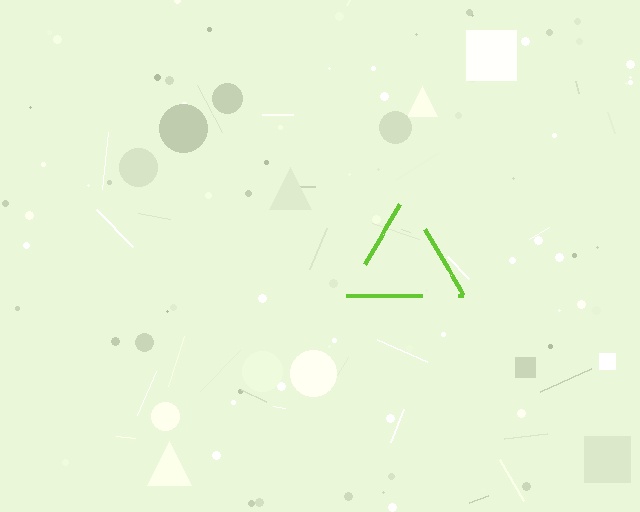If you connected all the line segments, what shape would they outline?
They would outline a triangle.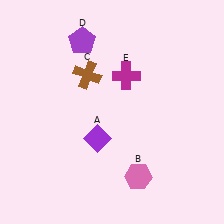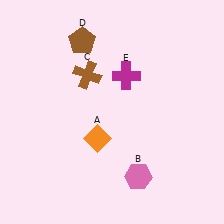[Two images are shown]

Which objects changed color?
A changed from purple to orange. D changed from purple to brown.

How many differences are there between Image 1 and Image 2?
There are 2 differences between the two images.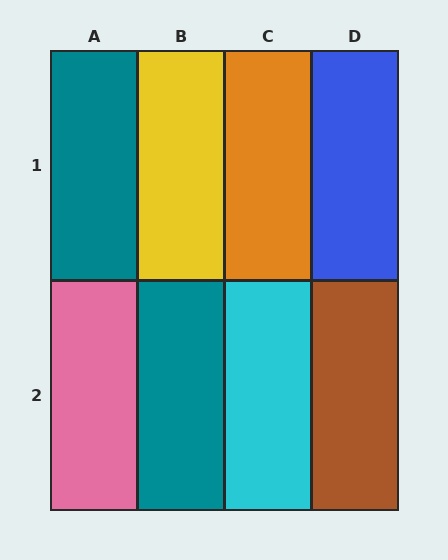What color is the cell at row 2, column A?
Pink.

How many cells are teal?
2 cells are teal.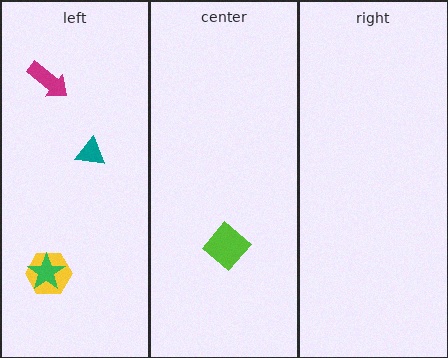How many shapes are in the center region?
1.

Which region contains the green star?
The left region.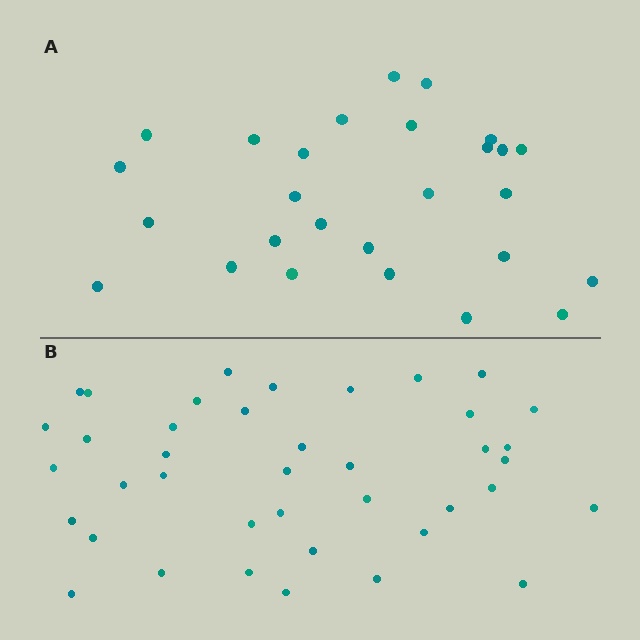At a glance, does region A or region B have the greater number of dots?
Region B (the bottom region) has more dots.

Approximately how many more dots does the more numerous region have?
Region B has approximately 15 more dots than region A.